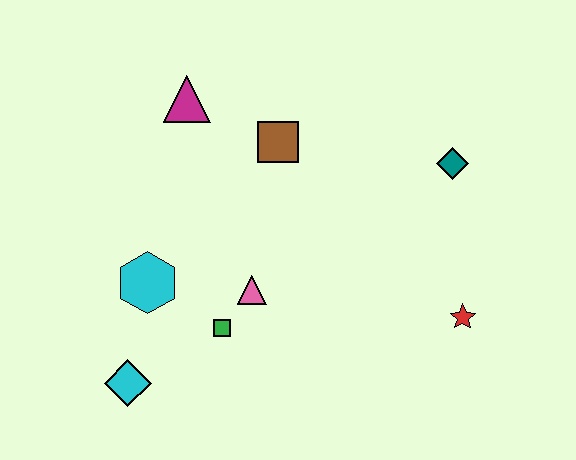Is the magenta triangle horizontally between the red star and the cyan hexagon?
Yes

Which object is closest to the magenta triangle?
The brown square is closest to the magenta triangle.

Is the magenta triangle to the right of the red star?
No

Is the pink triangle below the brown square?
Yes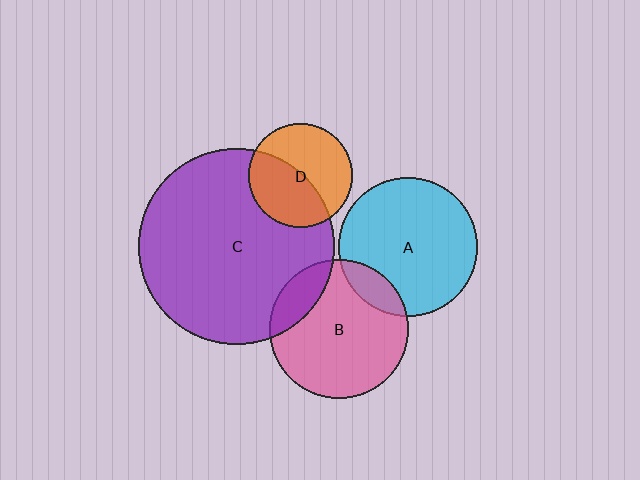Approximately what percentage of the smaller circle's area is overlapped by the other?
Approximately 15%.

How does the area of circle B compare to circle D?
Approximately 1.8 times.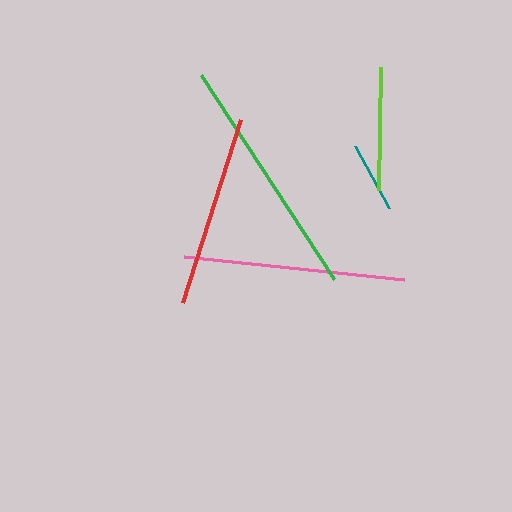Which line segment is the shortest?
The teal line is the shortest at approximately 71 pixels.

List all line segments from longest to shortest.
From longest to shortest: green, pink, red, lime, teal.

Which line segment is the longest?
The green line is the longest at approximately 244 pixels.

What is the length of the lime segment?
The lime segment is approximately 123 pixels long.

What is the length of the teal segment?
The teal segment is approximately 71 pixels long.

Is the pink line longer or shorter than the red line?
The pink line is longer than the red line.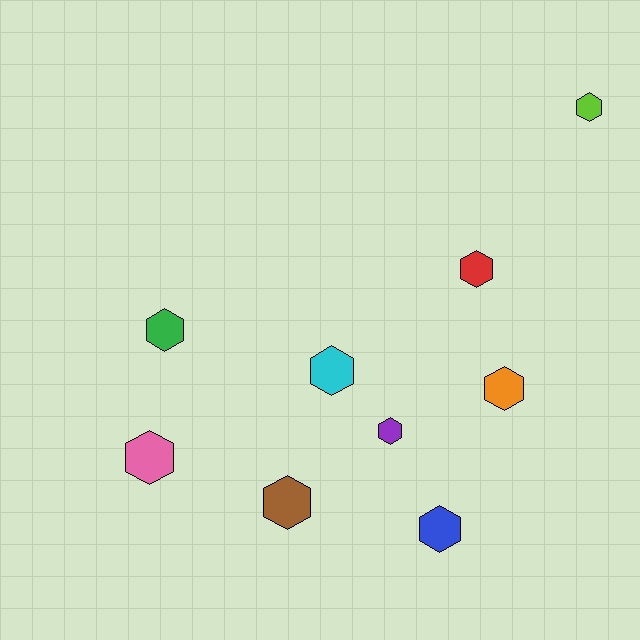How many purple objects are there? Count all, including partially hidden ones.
There is 1 purple object.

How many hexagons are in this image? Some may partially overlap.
There are 9 hexagons.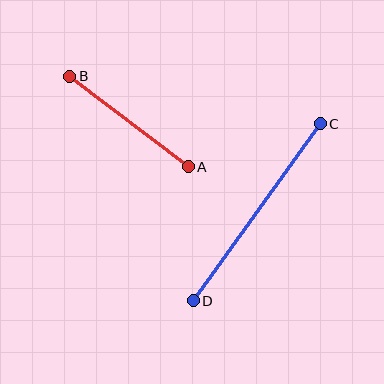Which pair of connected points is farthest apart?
Points C and D are farthest apart.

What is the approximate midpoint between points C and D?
The midpoint is at approximately (257, 212) pixels.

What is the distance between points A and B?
The distance is approximately 149 pixels.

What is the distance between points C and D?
The distance is approximately 218 pixels.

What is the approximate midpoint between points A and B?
The midpoint is at approximately (129, 121) pixels.